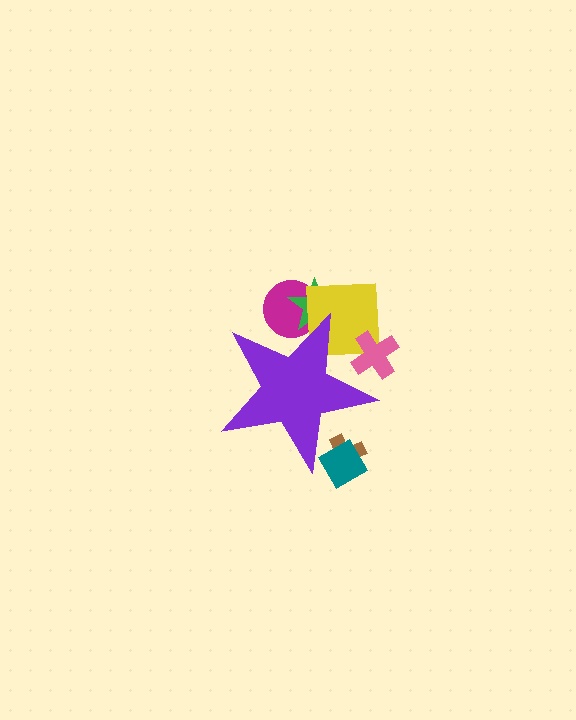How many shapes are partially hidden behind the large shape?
6 shapes are partially hidden.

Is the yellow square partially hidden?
Yes, the yellow square is partially hidden behind the purple star.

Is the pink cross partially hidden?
Yes, the pink cross is partially hidden behind the purple star.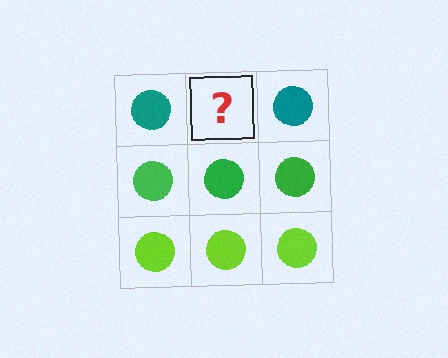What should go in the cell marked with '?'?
The missing cell should contain a teal circle.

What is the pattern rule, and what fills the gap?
The rule is that each row has a consistent color. The gap should be filled with a teal circle.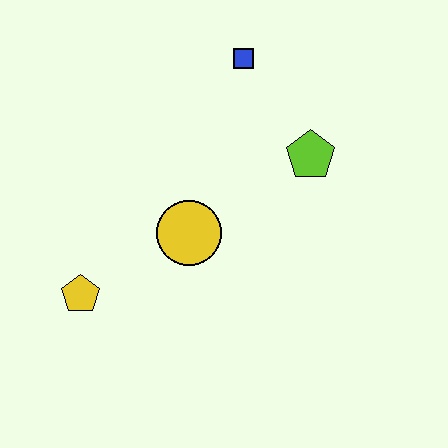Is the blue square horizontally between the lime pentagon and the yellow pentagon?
Yes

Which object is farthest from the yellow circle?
The blue square is farthest from the yellow circle.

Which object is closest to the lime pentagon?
The blue square is closest to the lime pentagon.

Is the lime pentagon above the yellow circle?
Yes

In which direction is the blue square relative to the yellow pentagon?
The blue square is above the yellow pentagon.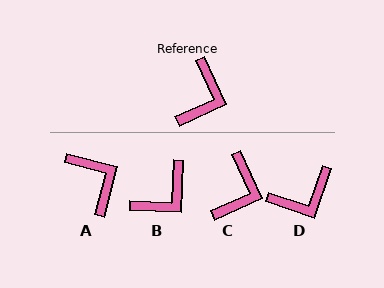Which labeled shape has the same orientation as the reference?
C.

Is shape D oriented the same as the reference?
No, it is off by about 43 degrees.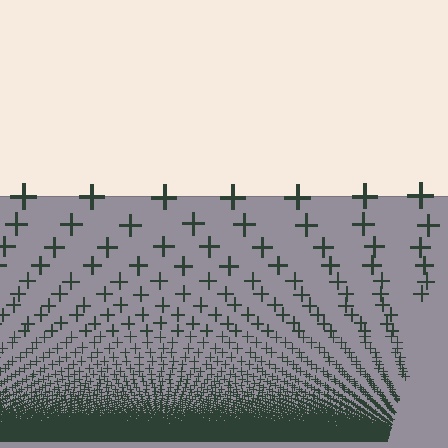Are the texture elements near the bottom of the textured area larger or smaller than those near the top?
Smaller. The gradient is inverted — elements near the bottom are smaller and denser.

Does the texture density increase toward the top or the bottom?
Density increases toward the bottom.